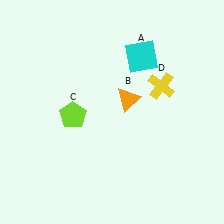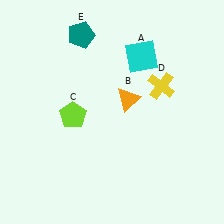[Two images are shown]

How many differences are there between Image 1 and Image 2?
There is 1 difference between the two images.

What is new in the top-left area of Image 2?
A teal pentagon (E) was added in the top-left area of Image 2.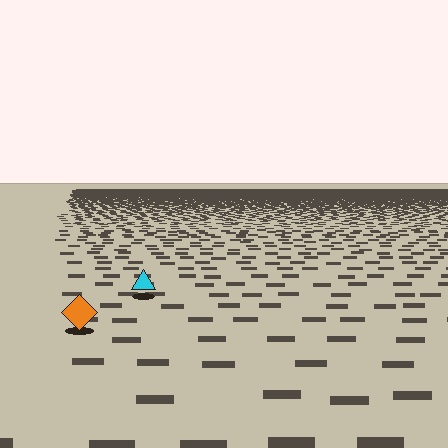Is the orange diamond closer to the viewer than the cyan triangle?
Yes. The orange diamond is closer — you can tell from the texture gradient: the ground texture is coarser near it.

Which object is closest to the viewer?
The orange diamond is closest. The texture marks near it are larger and more spread out.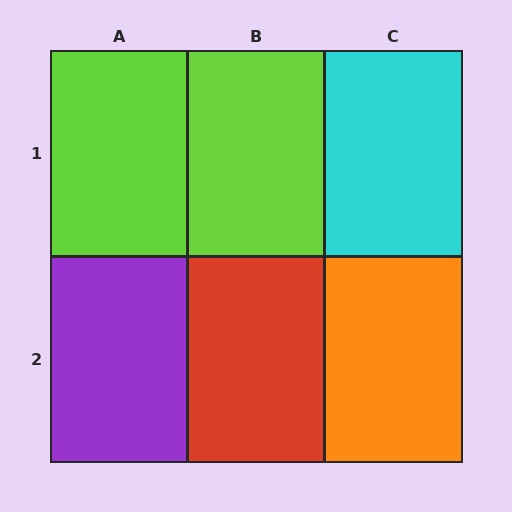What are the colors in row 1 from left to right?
Lime, lime, cyan.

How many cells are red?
1 cell is red.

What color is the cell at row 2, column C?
Orange.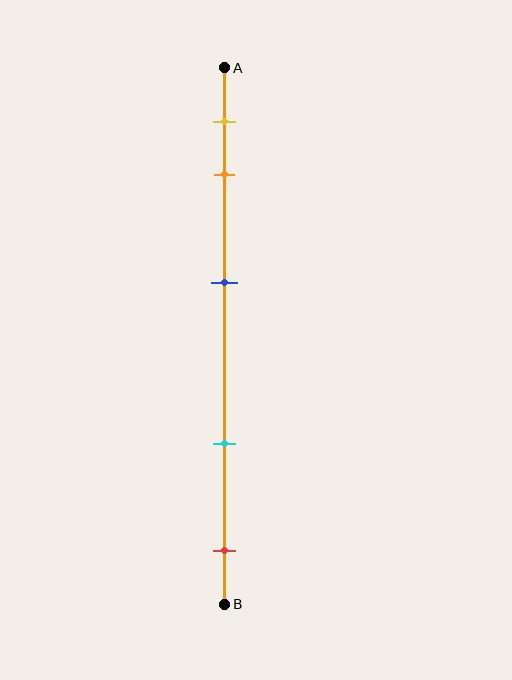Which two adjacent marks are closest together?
The yellow and orange marks are the closest adjacent pair.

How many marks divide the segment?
There are 5 marks dividing the segment.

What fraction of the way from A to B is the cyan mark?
The cyan mark is approximately 70% (0.7) of the way from A to B.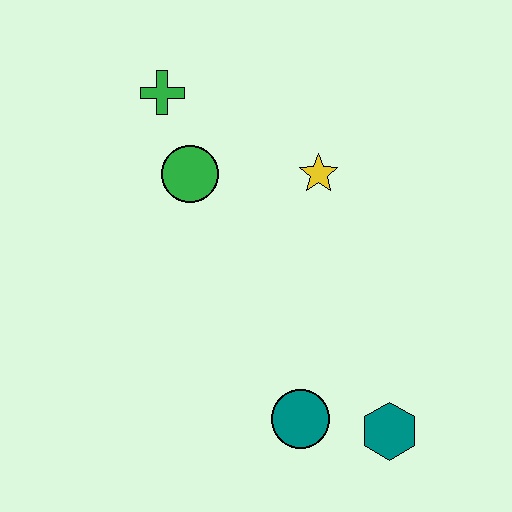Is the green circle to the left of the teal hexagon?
Yes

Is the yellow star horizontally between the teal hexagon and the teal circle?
Yes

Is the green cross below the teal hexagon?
No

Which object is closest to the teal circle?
The teal hexagon is closest to the teal circle.